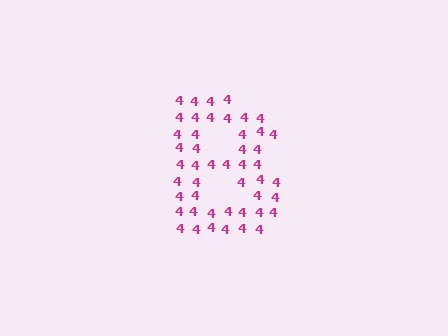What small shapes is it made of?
It is made of small digit 4's.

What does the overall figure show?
The overall figure shows the letter B.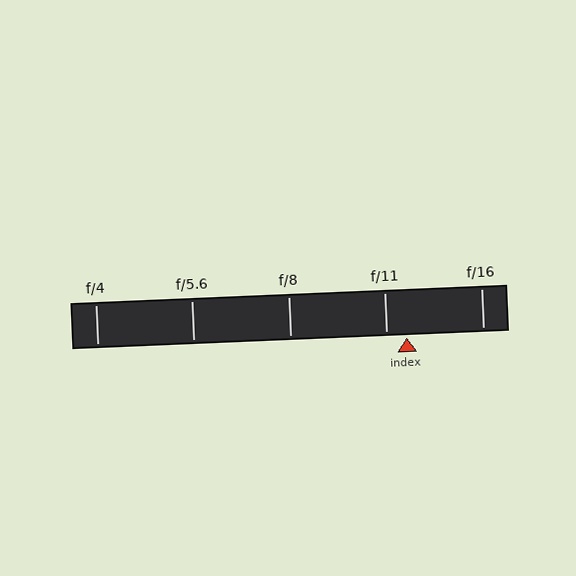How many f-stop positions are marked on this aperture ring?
There are 5 f-stop positions marked.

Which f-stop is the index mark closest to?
The index mark is closest to f/11.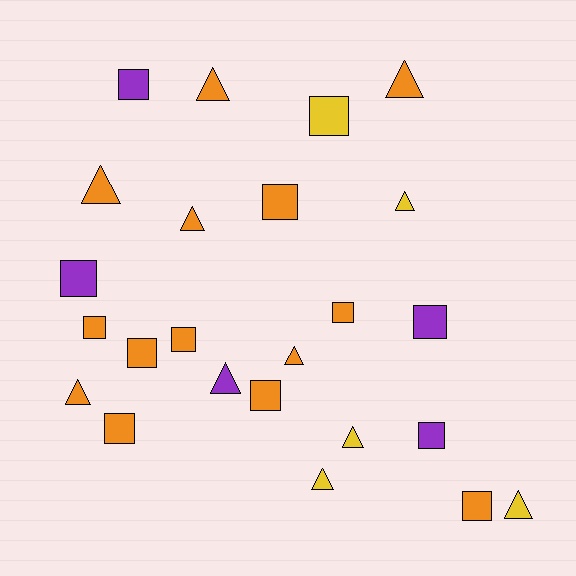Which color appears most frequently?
Orange, with 14 objects.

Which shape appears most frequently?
Square, with 13 objects.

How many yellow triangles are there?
There are 4 yellow triangles.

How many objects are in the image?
There are 24 objects.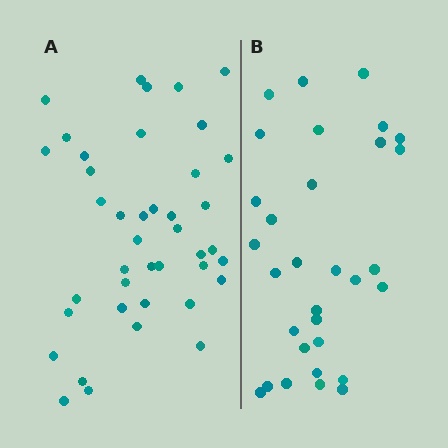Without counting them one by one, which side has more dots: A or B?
Region A (the left region) has more dots.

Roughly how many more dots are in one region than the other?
Region A has roughly 10 or so more dots than region B.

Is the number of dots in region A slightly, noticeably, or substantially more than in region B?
Region A has noticeably more, but not dramatically so. The ratio is roughly 1.3 to 1.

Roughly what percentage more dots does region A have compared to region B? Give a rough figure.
About 30% more.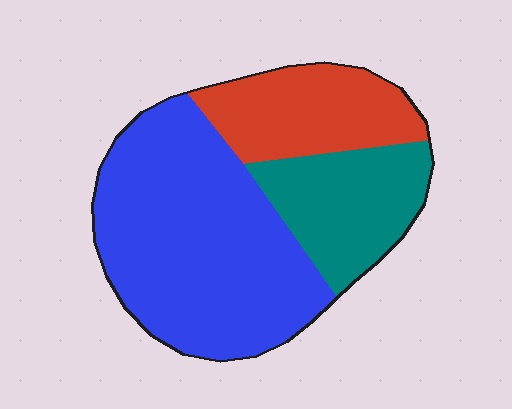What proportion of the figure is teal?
Teal takes up about one quarter (1/4) of the figure.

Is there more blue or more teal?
Blue.